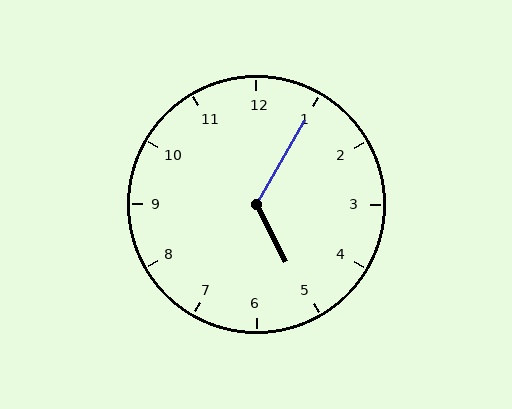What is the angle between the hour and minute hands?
Approximately 122 degrees.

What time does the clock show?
5:05.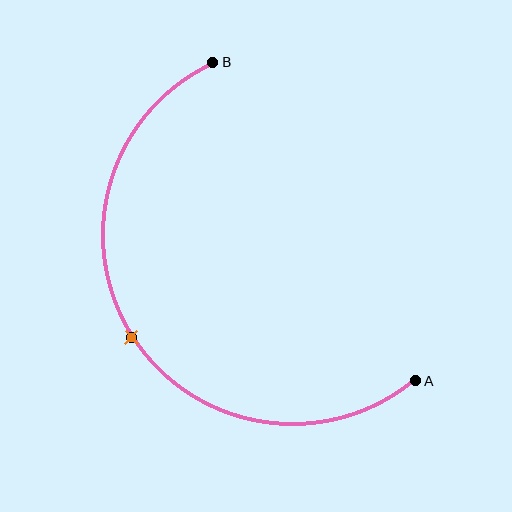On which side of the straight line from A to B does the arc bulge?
The arc bulges to the left of the straight line connecting A and B.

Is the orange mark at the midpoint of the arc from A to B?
Yes. The orange mark lies on the arc at equal arc-length from both A and B — it is the arc midpoint.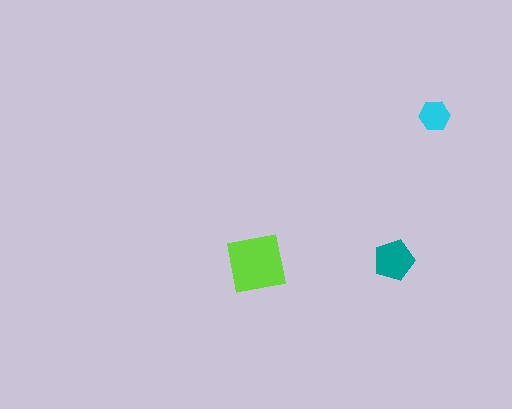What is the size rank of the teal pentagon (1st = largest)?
2nd.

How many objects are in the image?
There are 3 objects in the image.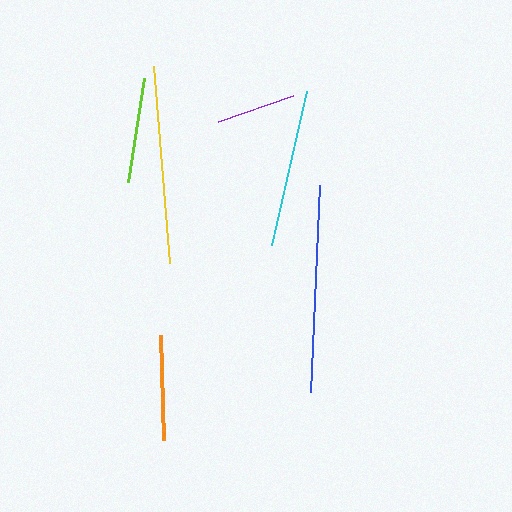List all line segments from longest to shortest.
From longest to shortest: blue, yellow, cyan, lime, orange, purple.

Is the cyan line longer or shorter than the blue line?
The blue line is longer than the cyan line.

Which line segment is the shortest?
The purple line is the shortest at approximately 79 pixels.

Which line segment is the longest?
The blue line is the longest at approximately 207 pixels.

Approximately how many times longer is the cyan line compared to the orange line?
The cyan line is approximately 1.5 times the length of the orange line.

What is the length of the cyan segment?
The cyan segment is approximately 158 pixels long.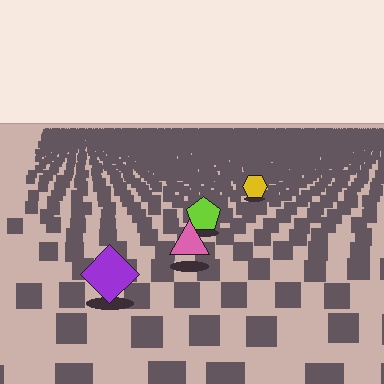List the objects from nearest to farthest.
From nearest to farthest: the purple diamond, the pink triangle, the lime pentagon, the yellow hexagon.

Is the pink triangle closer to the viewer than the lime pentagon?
Yes. The pink triangle is closer — you can tell from the texture gradient: the ground texture is coarser near it.